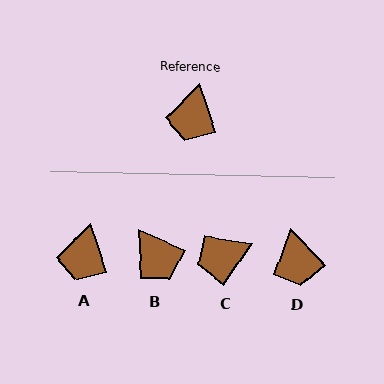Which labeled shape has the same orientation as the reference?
A.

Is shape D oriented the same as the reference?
No, it is off by about 26 degrees.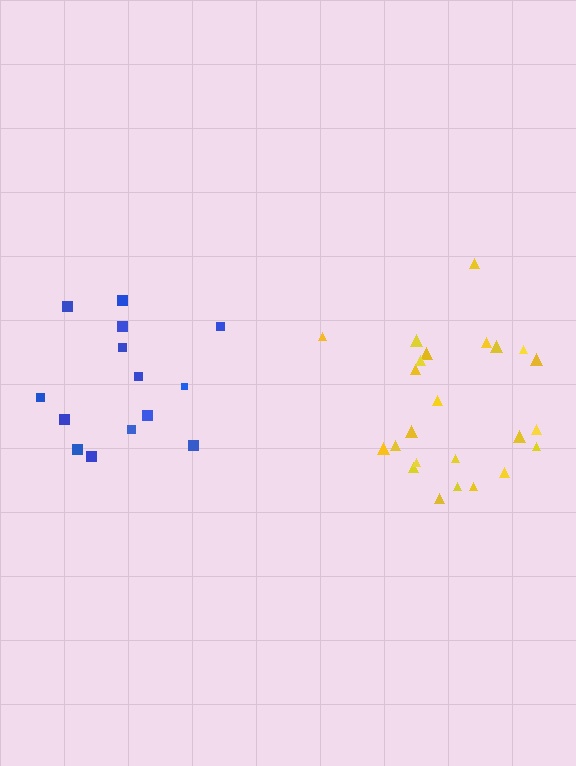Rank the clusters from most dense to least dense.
yellow, blue.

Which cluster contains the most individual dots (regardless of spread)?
Yellow (24).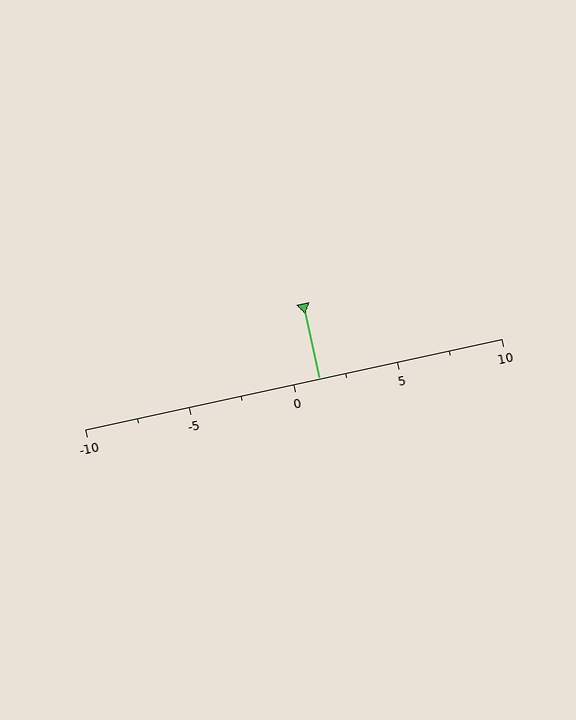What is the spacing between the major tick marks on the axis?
The major ticks are spaced 5 apart.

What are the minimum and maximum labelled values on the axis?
The axis runs from -10 to 10.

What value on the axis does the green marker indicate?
The marker indicates approximately 1.2.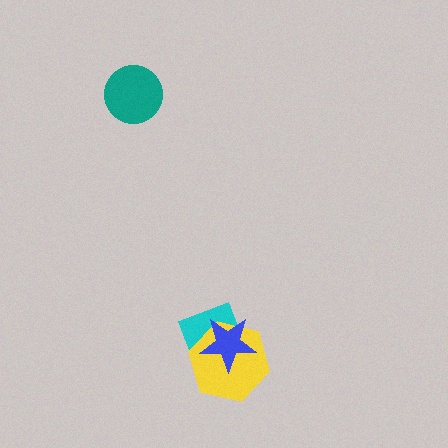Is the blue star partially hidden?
No, no other shape covers it.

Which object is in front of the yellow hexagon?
The blue star is in front of the yellow hexagon.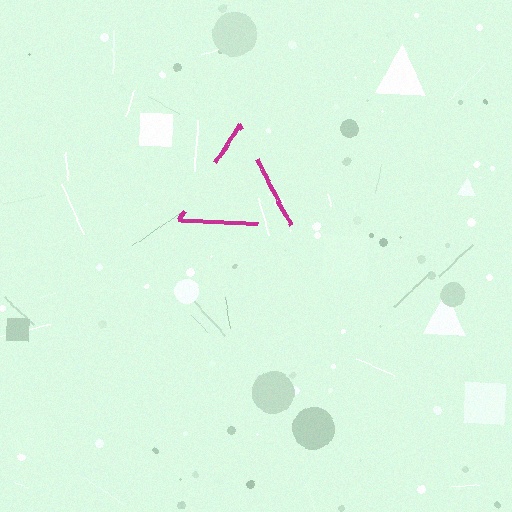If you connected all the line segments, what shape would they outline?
They would outline a triangle.